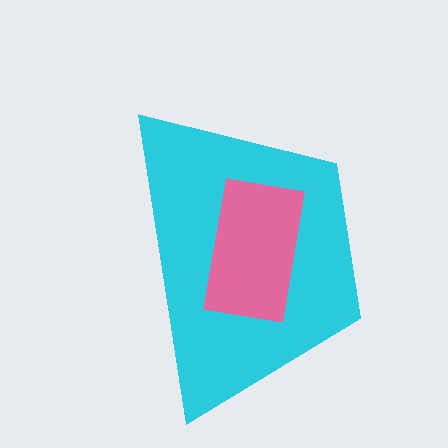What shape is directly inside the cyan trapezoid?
The pink rectangle.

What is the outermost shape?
The cyan trapezoid.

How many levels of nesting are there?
2.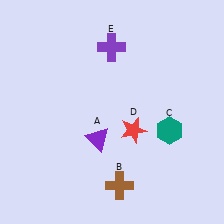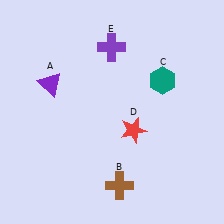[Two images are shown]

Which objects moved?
The objects that moved are: the purple triangle (A), the teal hexagon (C).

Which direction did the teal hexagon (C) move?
The teal hexagon (C) moved up.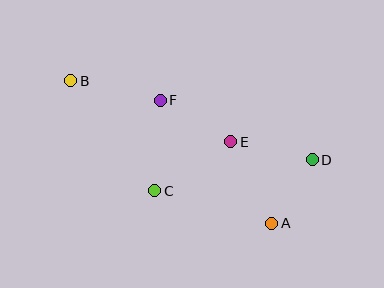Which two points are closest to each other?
Points A and D are closest to each other.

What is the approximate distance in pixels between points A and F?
The distance between A and F is approximately 166 pixels.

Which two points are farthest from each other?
Points B and D are farthest from each other.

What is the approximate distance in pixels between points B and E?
The distance between B and E is approximately 172 pixels.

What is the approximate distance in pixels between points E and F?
The distance between E and F is approximately 82 pixels.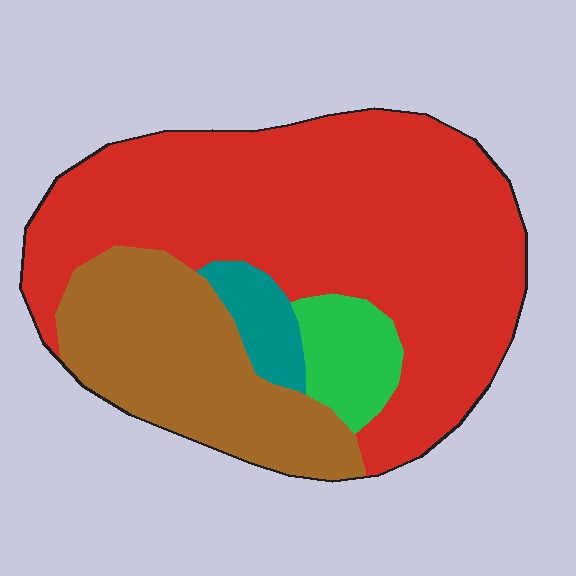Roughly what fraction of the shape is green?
Green takes up less than a quarter of the shape.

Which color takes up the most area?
Red, at roughly 60%.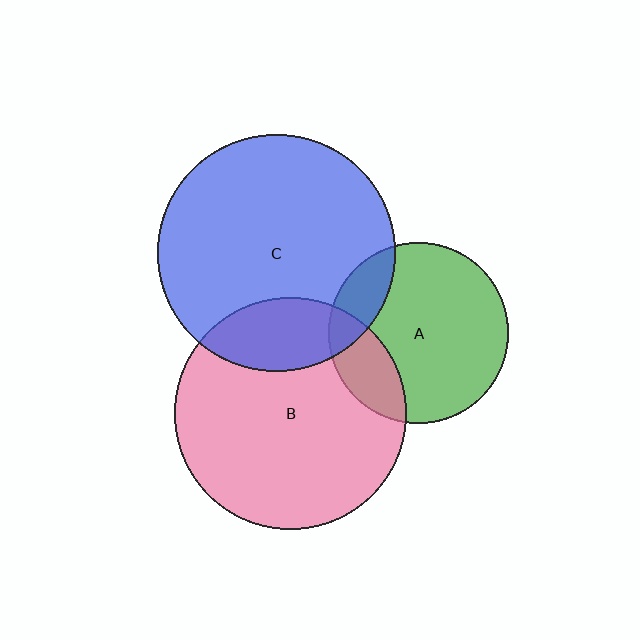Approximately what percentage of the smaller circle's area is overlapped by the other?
Approximately 20%.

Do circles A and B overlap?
Yes.